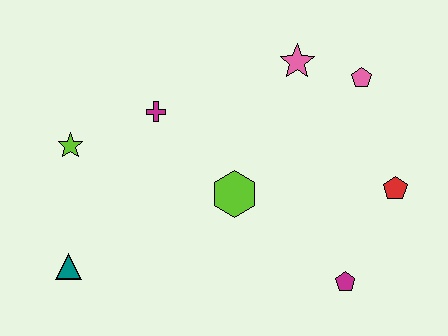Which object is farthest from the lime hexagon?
The teal triangle is farthest from the lime hexagon.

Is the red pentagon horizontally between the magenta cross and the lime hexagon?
No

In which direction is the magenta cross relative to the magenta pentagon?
The magenta cross is to the left of the magenta pentagon.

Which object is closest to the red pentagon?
The magenta pentagon is closest to the red pentagon.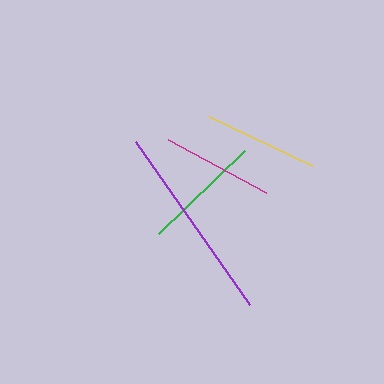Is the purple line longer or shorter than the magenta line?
The purple line is longer than the magenta line.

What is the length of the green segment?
The green segment is approximately 119 pixels long.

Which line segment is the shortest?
The magenta line is the shortest at approximately 112 pixels.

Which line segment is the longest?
The purple line is the longest at approximately 199 pixels.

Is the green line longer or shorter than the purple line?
The purple line is longer than the green line.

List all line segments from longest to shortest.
From longest to shortest: purple, green, yellow, magenta.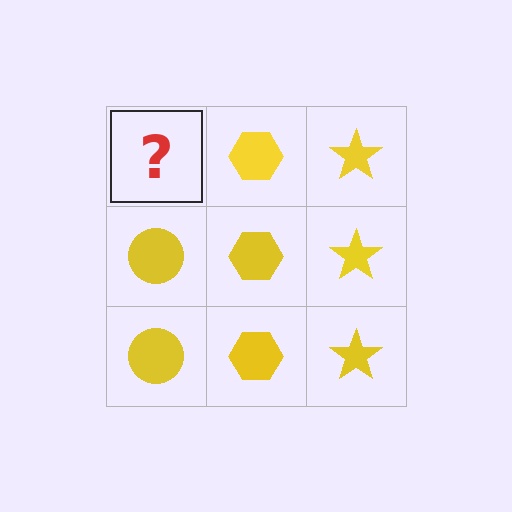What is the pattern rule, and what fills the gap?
The rule is that each column has a consistent shape. The gap should be filled with a yellow circle.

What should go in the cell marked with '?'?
The missing cell should contain a yellow circle.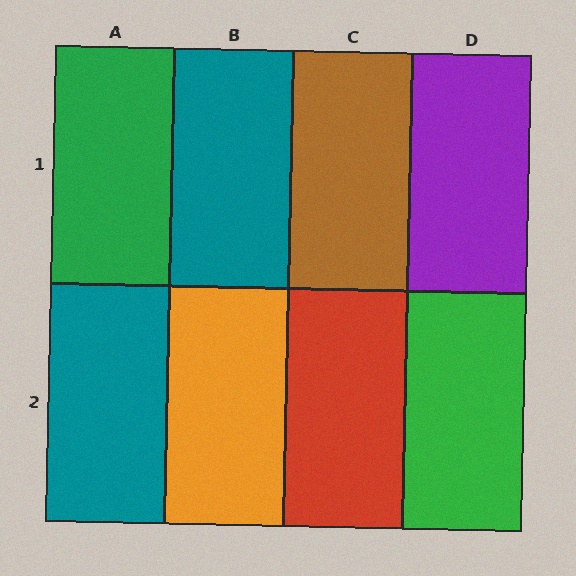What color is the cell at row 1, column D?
Purple.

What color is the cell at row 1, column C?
Brown.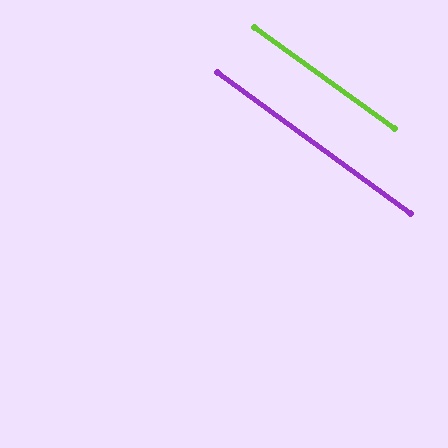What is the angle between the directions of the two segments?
Approximately 0 degrees.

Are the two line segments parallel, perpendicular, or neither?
Parallel — their directions differ by only 0.1°.